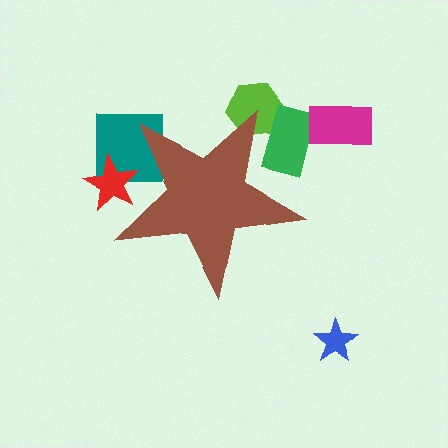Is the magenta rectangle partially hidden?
No, the magenta rectangle is fully visible.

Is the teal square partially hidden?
Yes, the teal square is partially hidden behind the brown star.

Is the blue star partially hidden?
No, the blue star is fully visible.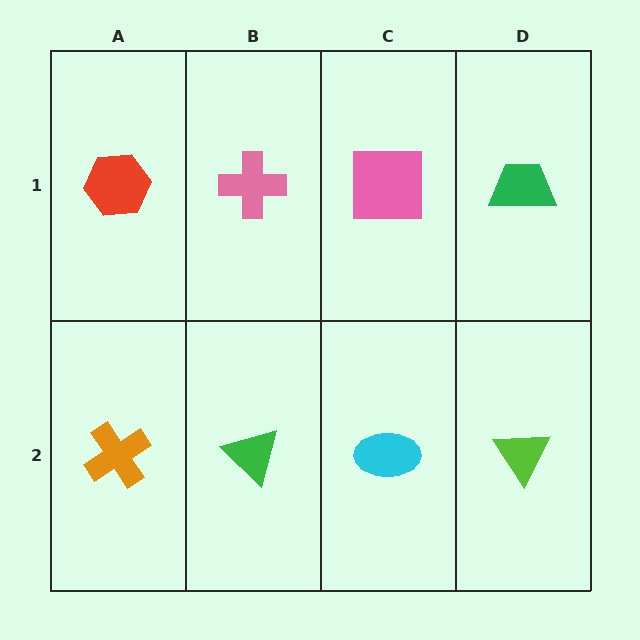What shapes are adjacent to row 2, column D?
A green trapezoid (row 1, column D), a cyan ellipse (row 2, column C).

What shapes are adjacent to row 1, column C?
A cyan ellipse (row 2, column C), a pink cross (row 1, column B), a green trapezoid (row 1, column D).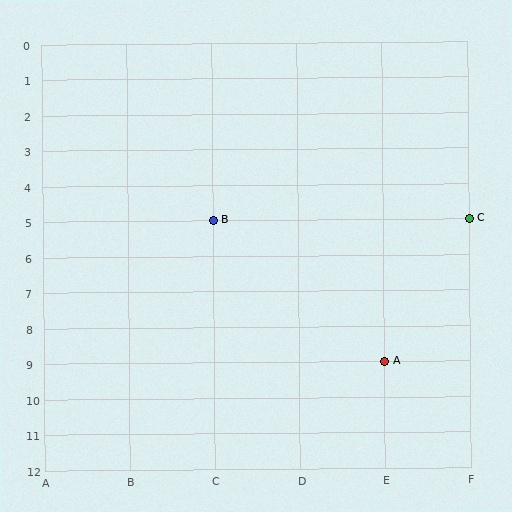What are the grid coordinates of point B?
Point B is at grid coordinates (C, 5).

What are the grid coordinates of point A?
Point A is at grid coordinates (E, 9).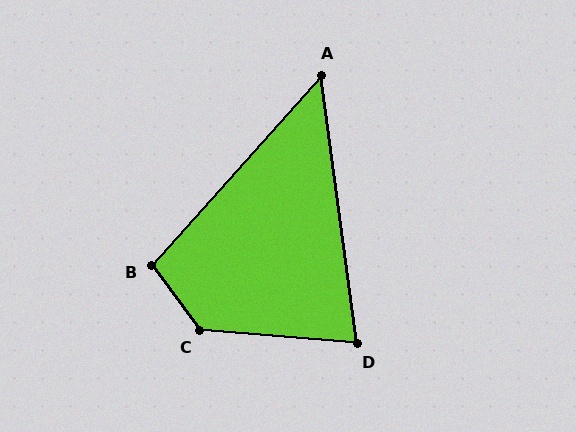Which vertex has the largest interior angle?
C, at approximately 131 degrees.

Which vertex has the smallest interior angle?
A, at approximately 49 degrees.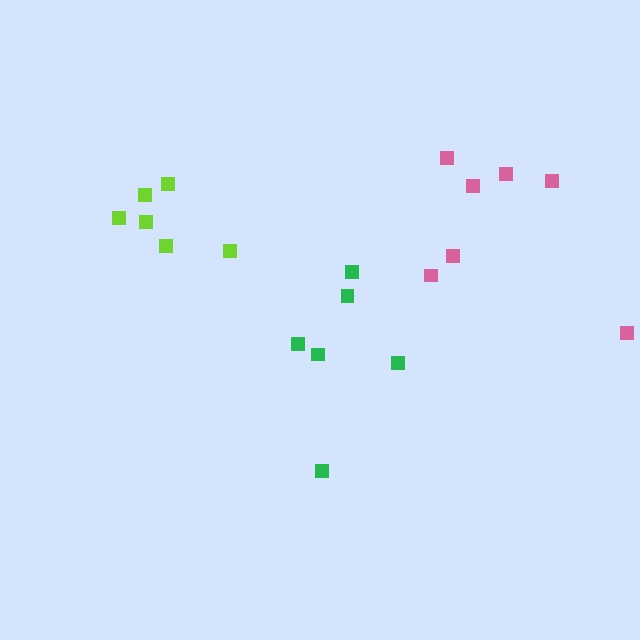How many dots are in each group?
Group 1: 7 dots, Group 2: 6 dots, Group 3: 6 dots (19 total).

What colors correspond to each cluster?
The clusters are colored: pink, green, lime.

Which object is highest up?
The pink cluster is topmost.